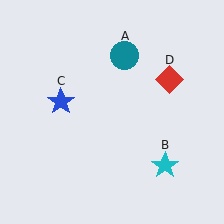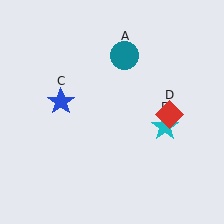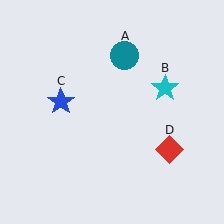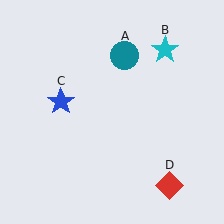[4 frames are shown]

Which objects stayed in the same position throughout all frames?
Teal circle (object A) and blue star (object C) remained stationary.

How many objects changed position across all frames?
2 objects changed position: cyan star (object B), red diamond (object D).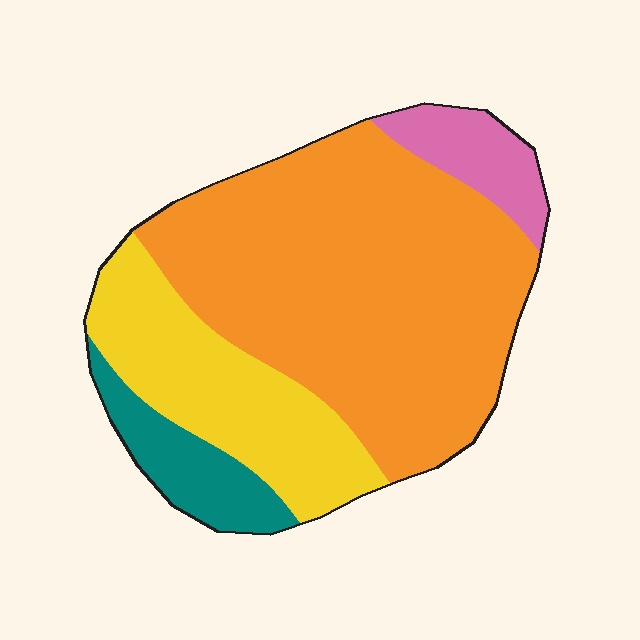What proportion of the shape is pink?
Pink covers about 10% of the shape.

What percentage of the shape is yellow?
Yellow covers 23% of the shape.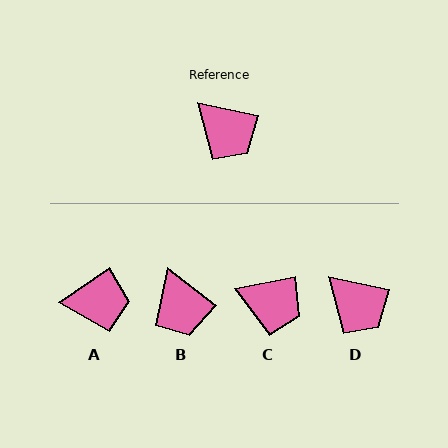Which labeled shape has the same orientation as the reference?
D.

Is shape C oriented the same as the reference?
No, it is off by about 23 degrees.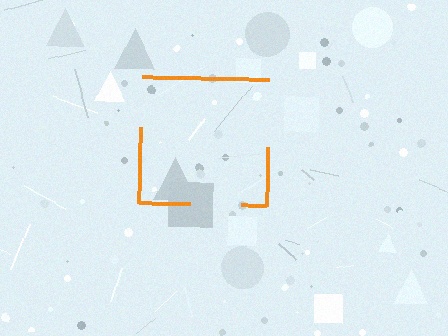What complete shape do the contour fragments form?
The contour fragments form a square.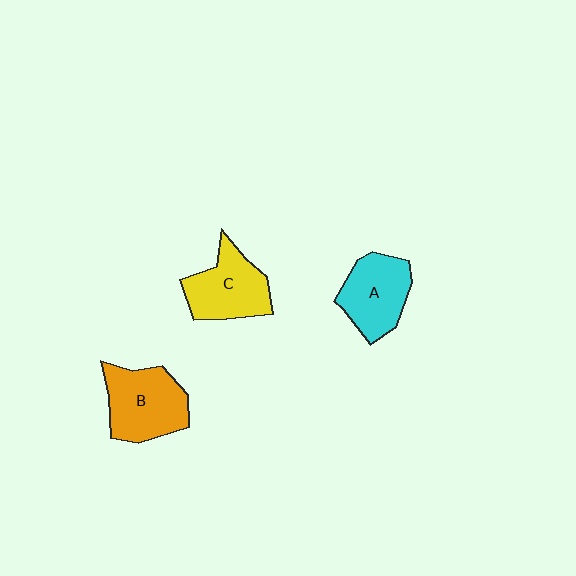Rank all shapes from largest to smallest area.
From largest to smallest: B (orange), C (yellow), A (cyan).